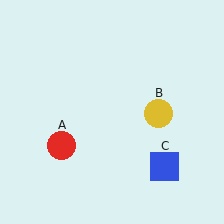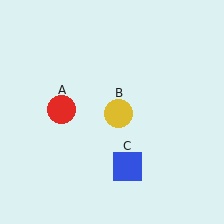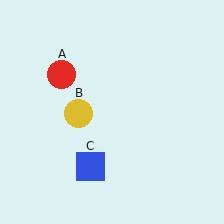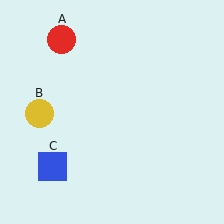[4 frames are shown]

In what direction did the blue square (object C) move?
The blue square (object C) moved left.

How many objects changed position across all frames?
3 objects changed position: red circle (object A), yellow circle (object B), blue square (object C).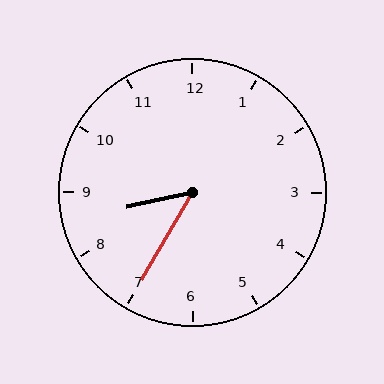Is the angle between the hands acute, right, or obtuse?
It is acute.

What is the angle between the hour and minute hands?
Approximately 48 degrees.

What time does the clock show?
8:35.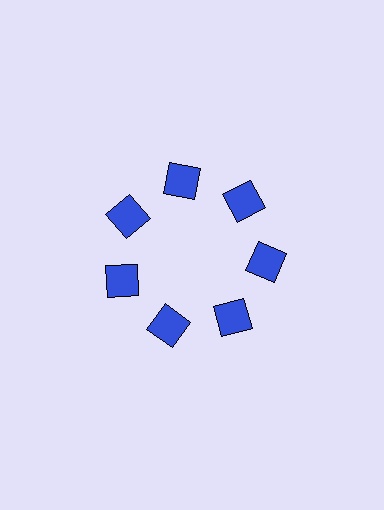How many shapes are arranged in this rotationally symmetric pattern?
There are 7 shapes, arranged in 7 groups of 1.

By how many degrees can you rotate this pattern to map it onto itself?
The pattern maps onto itself every 51 degrees of rotation.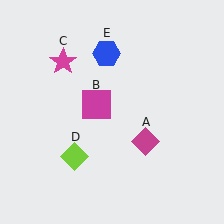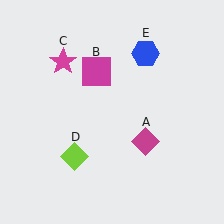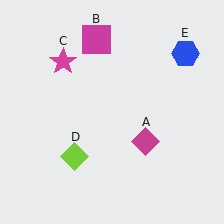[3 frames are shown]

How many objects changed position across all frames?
2 objects changed position: magenta square (object B), blue hexagon (object E).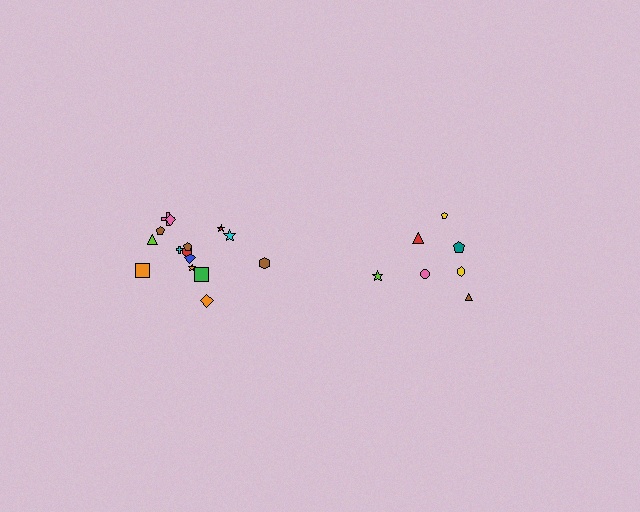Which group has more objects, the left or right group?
The left group.